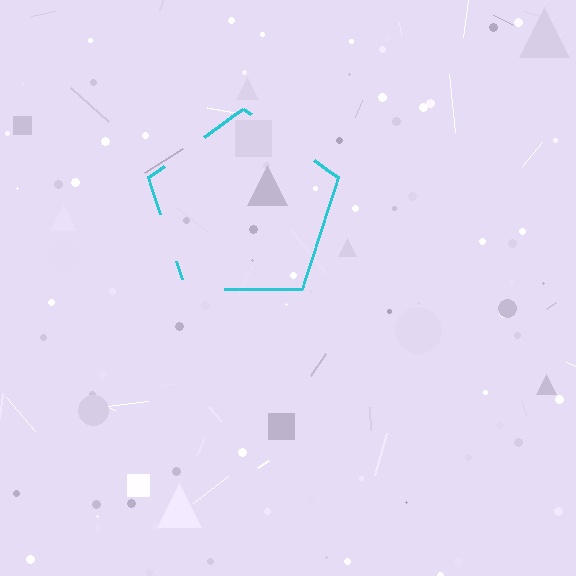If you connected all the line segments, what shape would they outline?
They would outline a pentagon.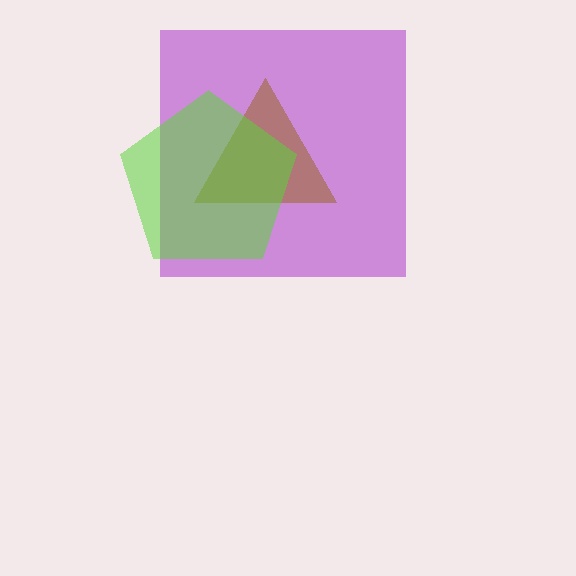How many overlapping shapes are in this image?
There are 3 overlapping shapes in the image.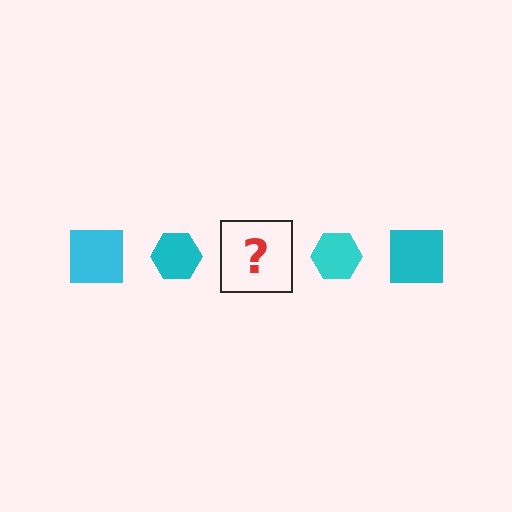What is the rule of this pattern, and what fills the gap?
The rule is that the pattern cycles through square, hexagon shapes in cyan. The gap should be filled with a cyan square.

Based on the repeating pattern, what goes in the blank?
The blank should be a cyan square.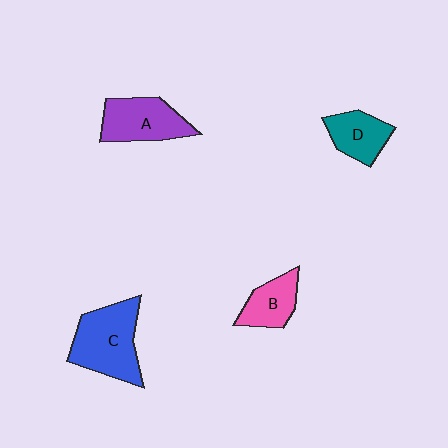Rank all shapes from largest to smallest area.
From largest to smallest: C (blue), A (purple), D (teal), B (pink).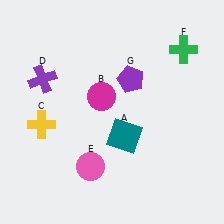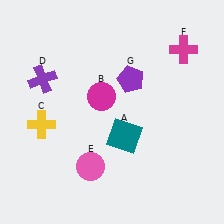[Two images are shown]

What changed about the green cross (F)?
In Image 1, F is green. In Image 2, it changed to magenta.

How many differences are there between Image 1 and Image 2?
There is 1 difference between the two images.